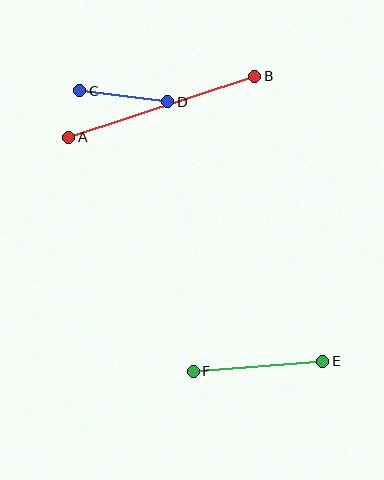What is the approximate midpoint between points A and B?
The midpoint is at approximately (162, 107) pixels.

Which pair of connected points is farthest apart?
Points A and B are farthest apart.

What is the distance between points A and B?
The distance is approximately 196 pixels.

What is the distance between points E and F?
The distance is approximately 130 pixels.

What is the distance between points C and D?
The distance is approximately 89 pixels.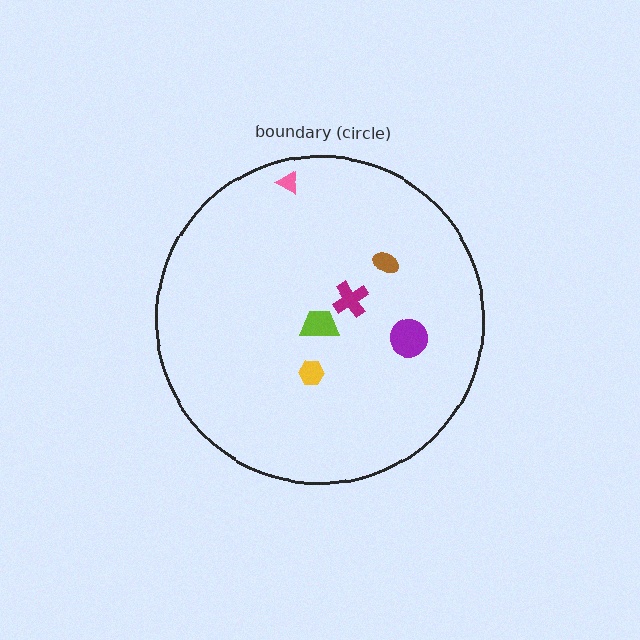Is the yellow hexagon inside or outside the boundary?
Inside.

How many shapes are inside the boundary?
6 inside, 0 outside.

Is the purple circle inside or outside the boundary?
Inside.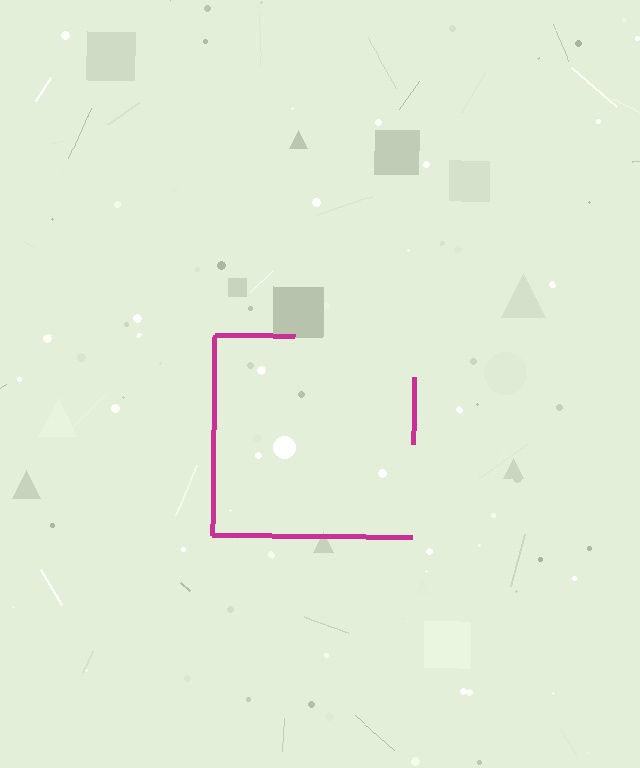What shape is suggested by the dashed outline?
The dashed outline suggests a square.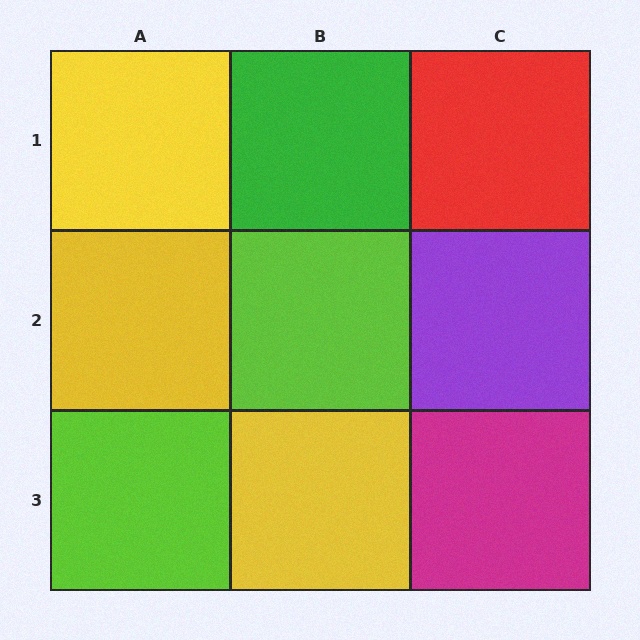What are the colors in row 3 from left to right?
Lime, yellow, magenta.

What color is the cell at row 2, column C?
Purple.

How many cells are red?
1 cell is red.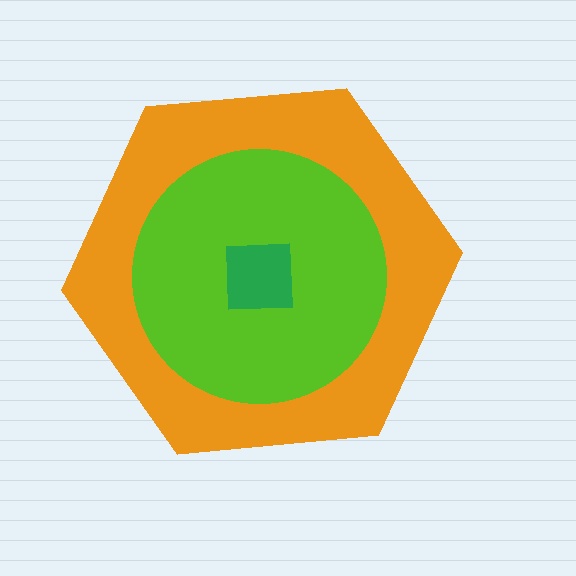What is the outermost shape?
The orange hexagon.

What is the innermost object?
The green square.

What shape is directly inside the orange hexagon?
The lime circle.